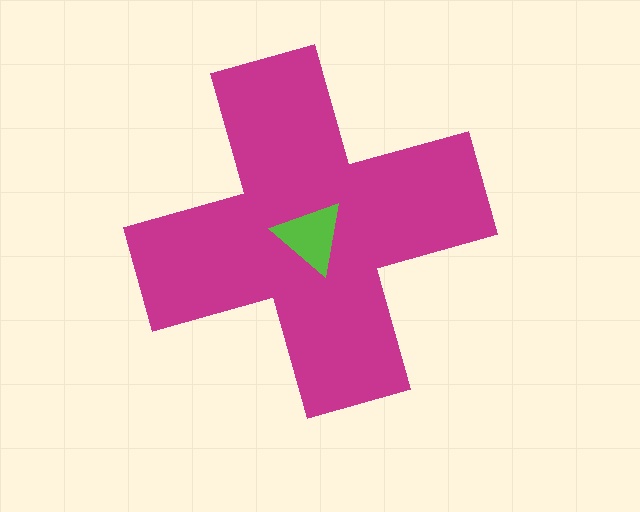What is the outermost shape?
The magenta cross.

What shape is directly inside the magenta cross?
The lime triangle.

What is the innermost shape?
The lime triangle.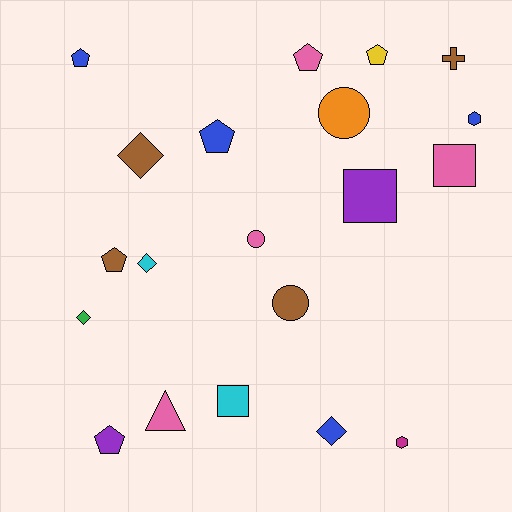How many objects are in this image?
There are 20 objects.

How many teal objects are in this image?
There are no teal objects.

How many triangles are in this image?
There is 1 triangle.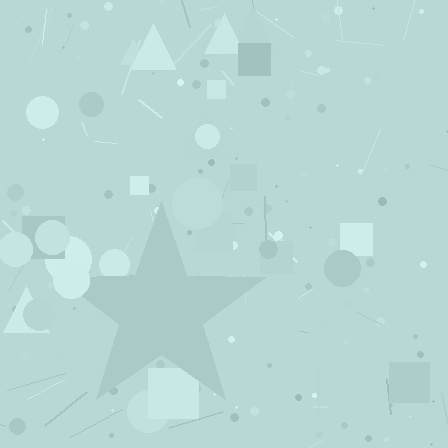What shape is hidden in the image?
A star is hidden in the image.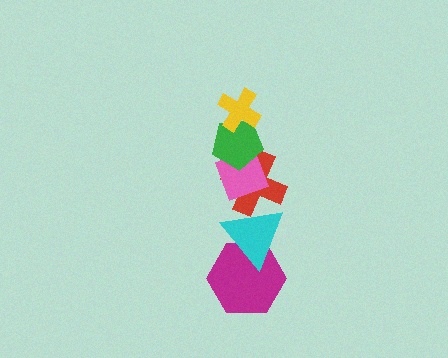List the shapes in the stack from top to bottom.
From top to bottom: the yellow cross, the green pentagon, the pink diamond, the red cross, the cyan triangle, the magenta hexagon.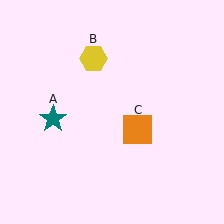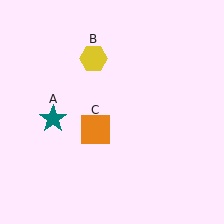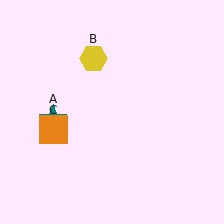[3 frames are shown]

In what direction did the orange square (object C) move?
The orange square (object C) moved left.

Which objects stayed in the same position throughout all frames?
Teal star (object A) and yellow hexagon (object B) remained stationary.